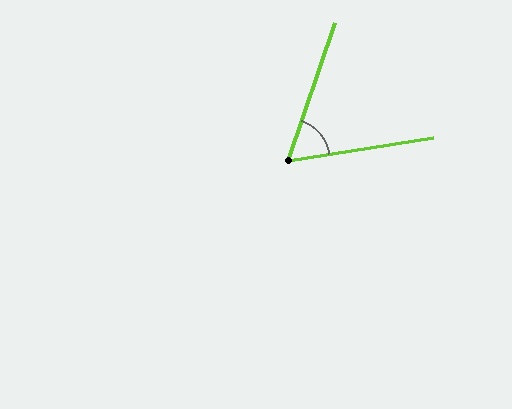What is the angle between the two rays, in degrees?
Approximately 62 degrees.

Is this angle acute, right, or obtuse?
It is acute.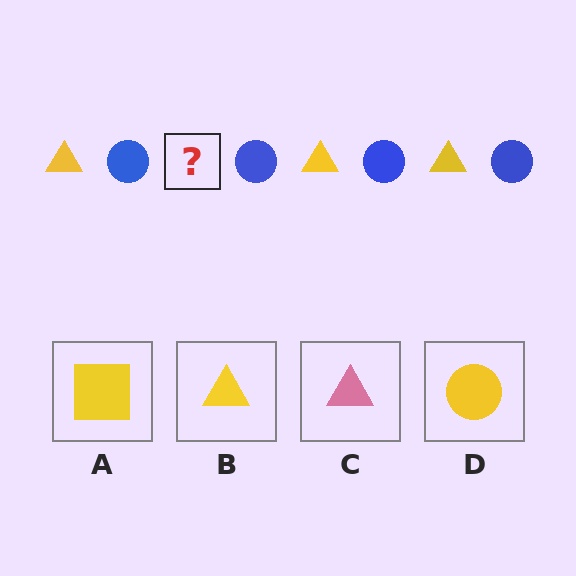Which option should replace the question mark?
Option B.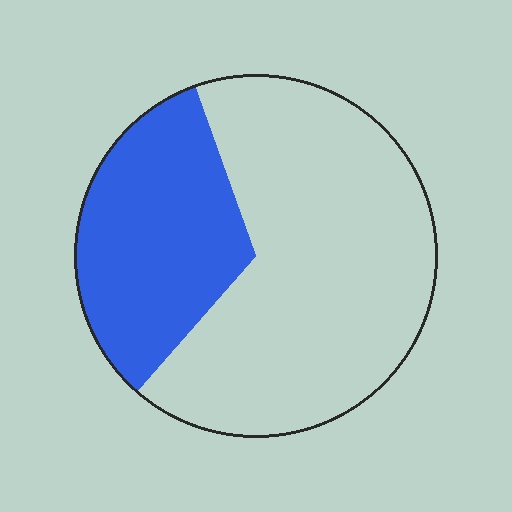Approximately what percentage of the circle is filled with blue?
Approximately 35%.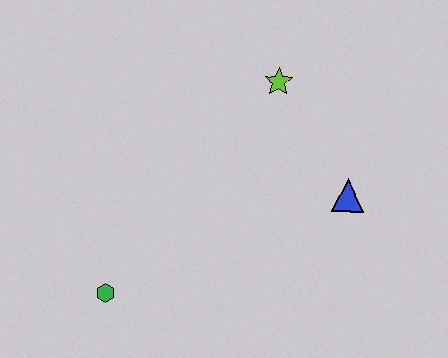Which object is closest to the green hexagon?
The blue triangle is closest to the green hexagon.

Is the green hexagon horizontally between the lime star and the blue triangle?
No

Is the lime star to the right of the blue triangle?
No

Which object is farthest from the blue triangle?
The green hexagon is farthest from the blue triangle.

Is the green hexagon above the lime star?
No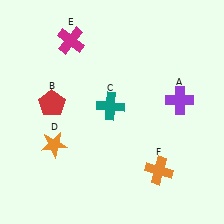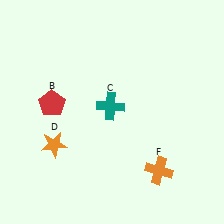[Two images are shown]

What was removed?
The purple cross (A), the magenta cross (E) were removed in Image 2.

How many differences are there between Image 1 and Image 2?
There are 2 differences between the two images.